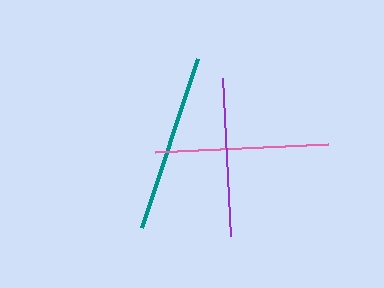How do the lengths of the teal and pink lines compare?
The teal and pink lines are approximately the same length.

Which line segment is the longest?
The teal line is the longest at approximately 177 pixels.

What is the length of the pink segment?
The pink segment is approximately 174 pixels long.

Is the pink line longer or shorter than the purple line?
The pink line is longer than the purple line.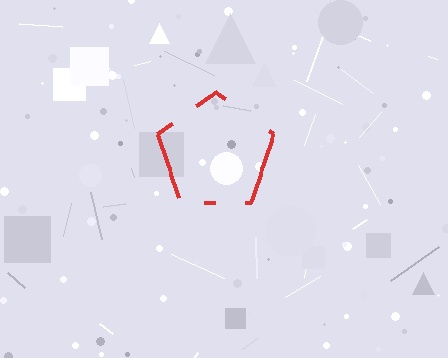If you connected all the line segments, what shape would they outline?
They would outline a pentagon.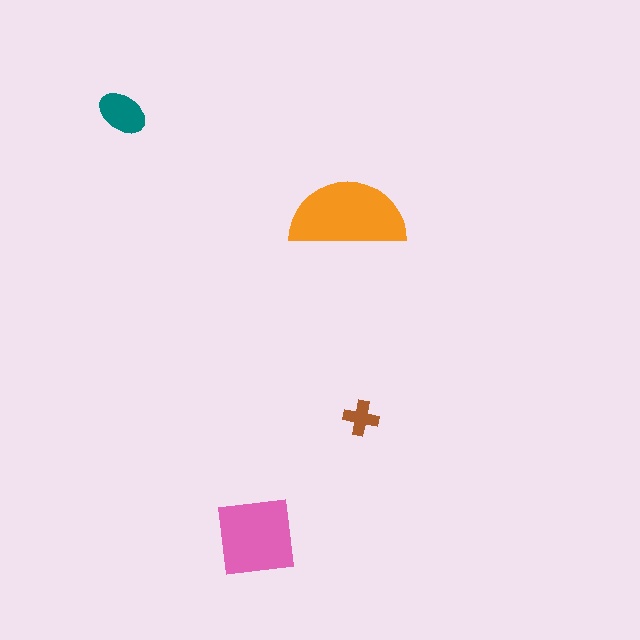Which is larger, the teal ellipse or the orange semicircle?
The orange semicircle.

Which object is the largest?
The orange semicircle.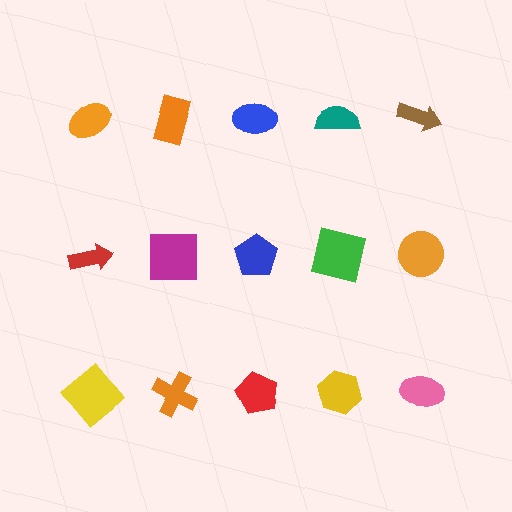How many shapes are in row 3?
5 shapes.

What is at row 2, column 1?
A red arrow.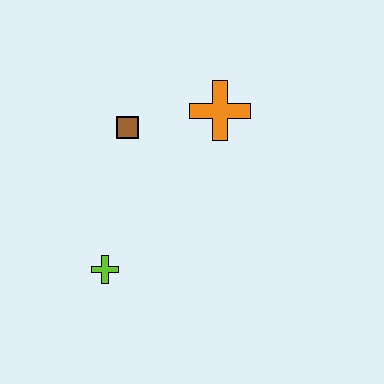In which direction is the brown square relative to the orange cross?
The brown square is to the left of the orange cross.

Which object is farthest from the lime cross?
The orange cross is farthest from the lime cross.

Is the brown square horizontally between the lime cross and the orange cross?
Yes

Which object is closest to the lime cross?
The brown square is closest to the lime cross.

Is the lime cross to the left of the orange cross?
Yes